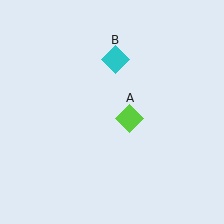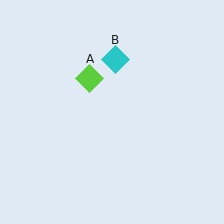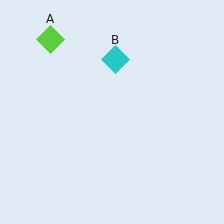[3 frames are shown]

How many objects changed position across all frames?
1 object changed position: lime diamond (object A).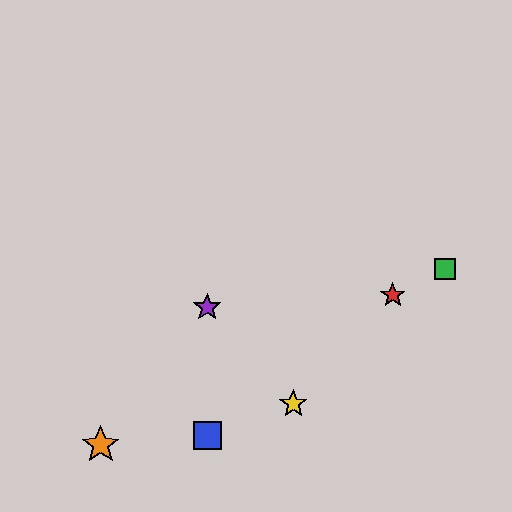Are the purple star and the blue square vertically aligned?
Yes, both are at x≈207.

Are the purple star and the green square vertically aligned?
No, the purple star is at x≈207 and the green square is at x≈445.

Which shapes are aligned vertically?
The blue square, the purple star are aligned vertically.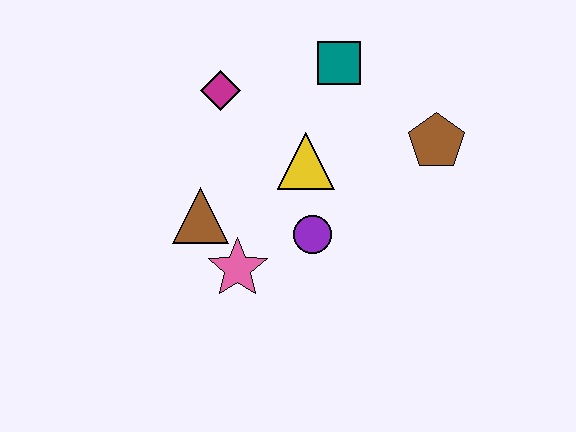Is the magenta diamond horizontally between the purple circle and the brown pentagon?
No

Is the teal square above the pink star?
Yes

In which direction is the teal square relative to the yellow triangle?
The teal square is above the yellow triangle.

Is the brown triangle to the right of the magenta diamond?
No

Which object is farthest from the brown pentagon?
The brown triangle is farthest from the brown pentagon.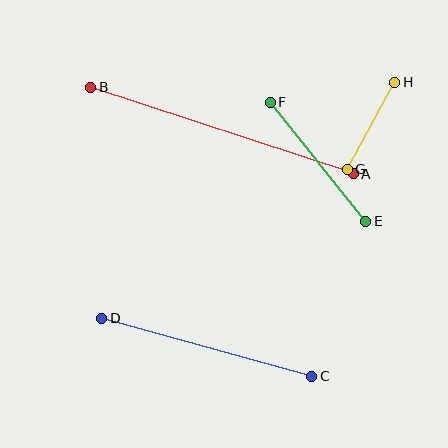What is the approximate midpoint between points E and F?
The midpoint is at approximately (318, 162) pixels.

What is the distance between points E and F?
The distance is approximately 152 pixels.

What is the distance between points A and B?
The distance is approximately 276 pixels.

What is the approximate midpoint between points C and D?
The midpoint is at approximately (207, 347) pixels.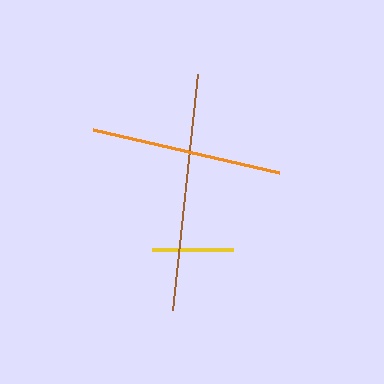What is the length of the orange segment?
The orange segment is approximately 190 pixels long.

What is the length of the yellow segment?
The yellow segment is approximately 81 pixels long.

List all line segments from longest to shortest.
From longest to shortest: brown, orange, yellow.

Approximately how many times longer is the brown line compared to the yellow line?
The brown line is approximately 2.9 times the length of the yellow line.